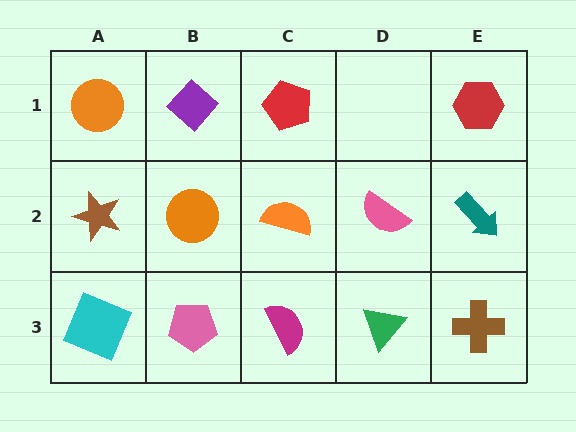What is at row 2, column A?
A brown star.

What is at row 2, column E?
A teal arrow.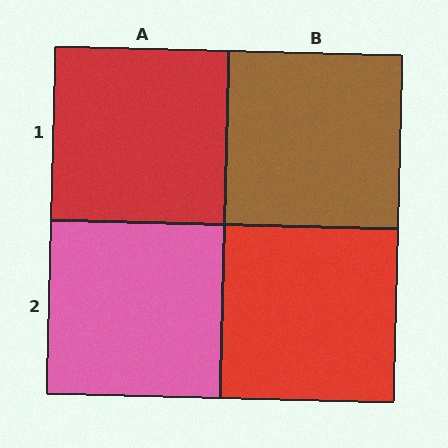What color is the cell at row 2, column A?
Pink.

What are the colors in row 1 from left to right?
Red, brown.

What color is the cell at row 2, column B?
Red.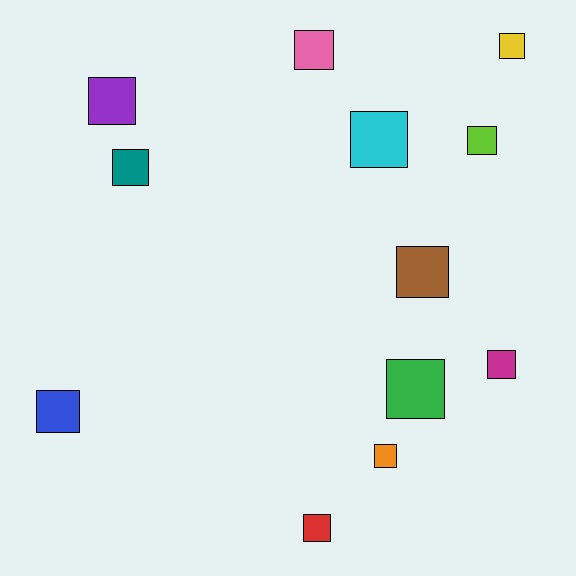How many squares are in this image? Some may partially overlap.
There are 12 squares.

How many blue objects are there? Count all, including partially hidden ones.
There is 1 blue object.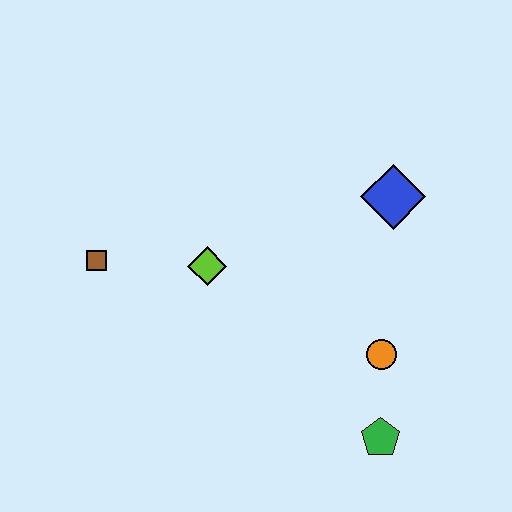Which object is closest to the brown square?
The lime diamond is closest to the brown square.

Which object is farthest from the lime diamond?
The green pentagon is farthest from the lime diamond.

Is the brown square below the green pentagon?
No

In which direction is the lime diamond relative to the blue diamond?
The lime diamond is to the left of the blue diamond.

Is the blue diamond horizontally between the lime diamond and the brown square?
No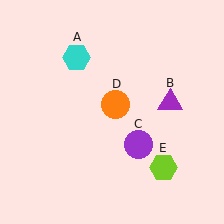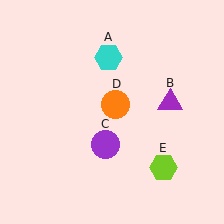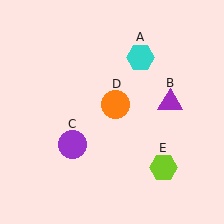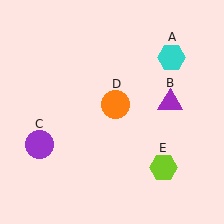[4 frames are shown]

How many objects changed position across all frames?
2 objects changed position: cyan hexagon (object A), purple circle (object C).